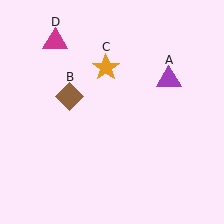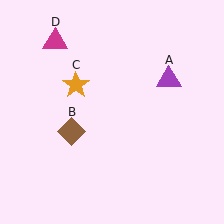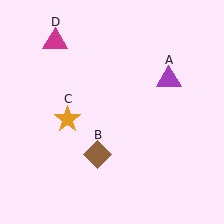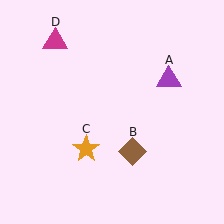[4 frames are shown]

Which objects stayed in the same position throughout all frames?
Purple triangle (object A) and magenta triangle (object D) remained stationary.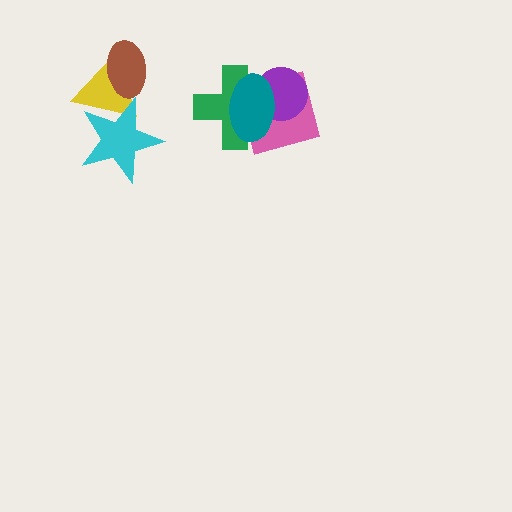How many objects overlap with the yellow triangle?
2 objects overlap with the yellow triangle.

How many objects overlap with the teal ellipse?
3 objects overlap with the teal ellipse.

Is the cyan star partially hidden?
No, no other shape covers it.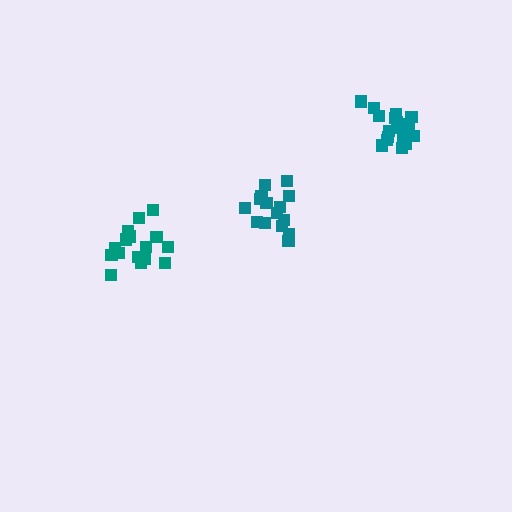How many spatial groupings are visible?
There are 3 spatial groupings.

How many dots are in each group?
Group 1: 18 dots, Group 2: 15 dots, Group 3: 16 dots (49 total).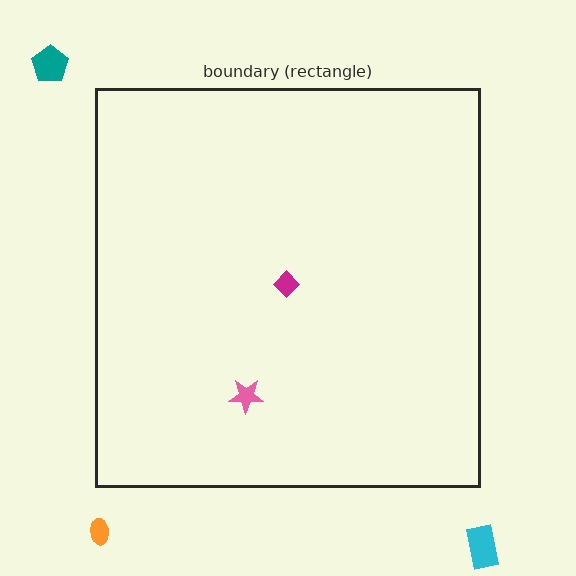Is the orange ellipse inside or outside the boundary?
Outside.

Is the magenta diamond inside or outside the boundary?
Inside.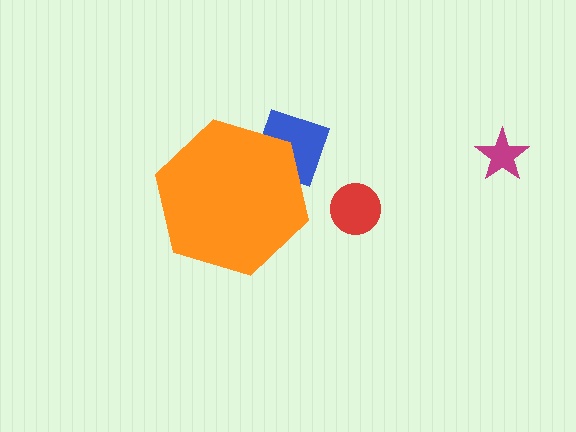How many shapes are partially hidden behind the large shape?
1 shape is partially hidden.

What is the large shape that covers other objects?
An orange hexagon.